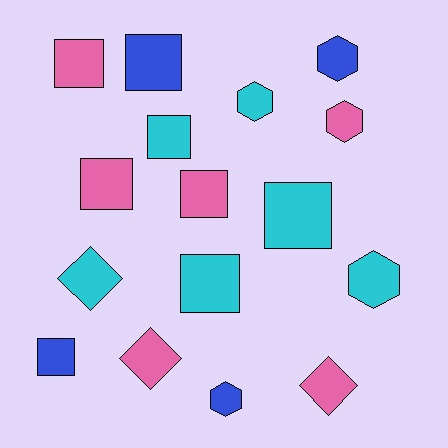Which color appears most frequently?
Pink, with 6 objects.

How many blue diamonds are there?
There are no blue diamonds.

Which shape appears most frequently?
Square, with 8 objects.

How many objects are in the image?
There are 16 objects.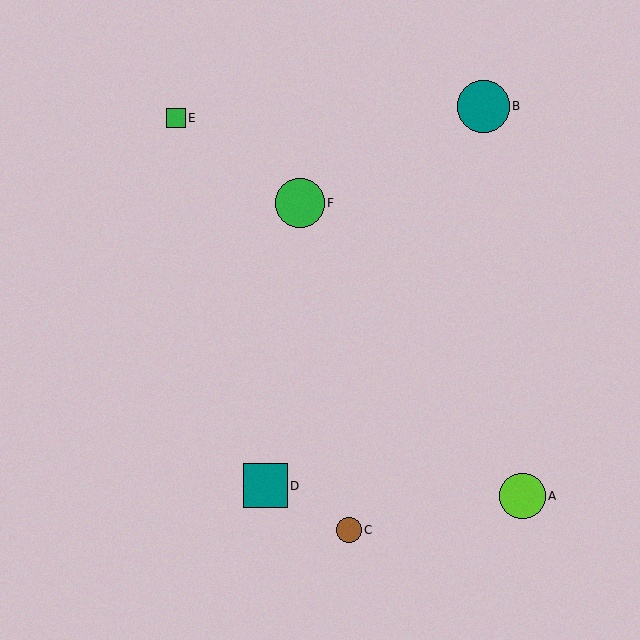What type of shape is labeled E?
Shape E is a green square.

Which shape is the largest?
The teal circle (labeled B) is the largest.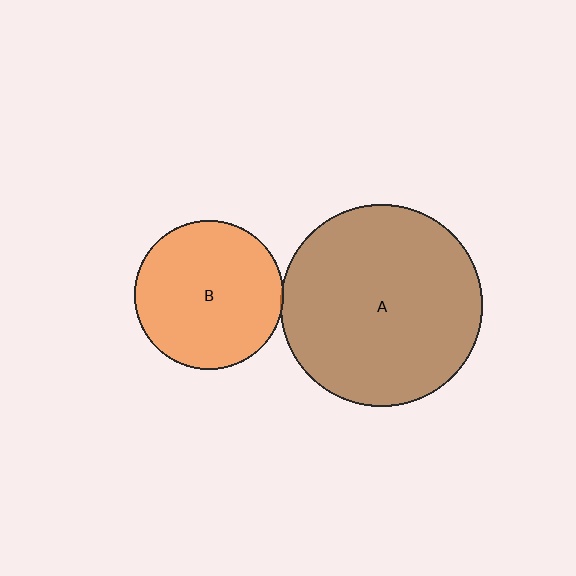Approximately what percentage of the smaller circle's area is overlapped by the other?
Approximately 5%.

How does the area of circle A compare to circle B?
Approximately 1.8 times.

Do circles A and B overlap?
Yes.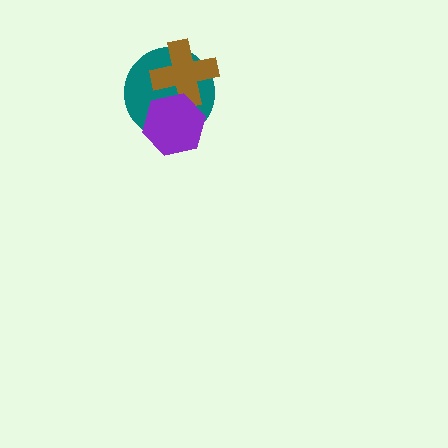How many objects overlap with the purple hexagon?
2 objects overlap with the purple hexagon.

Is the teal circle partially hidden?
Yes, it is partially covered by another shape.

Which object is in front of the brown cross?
The purple hexagon is in front of the brown cross.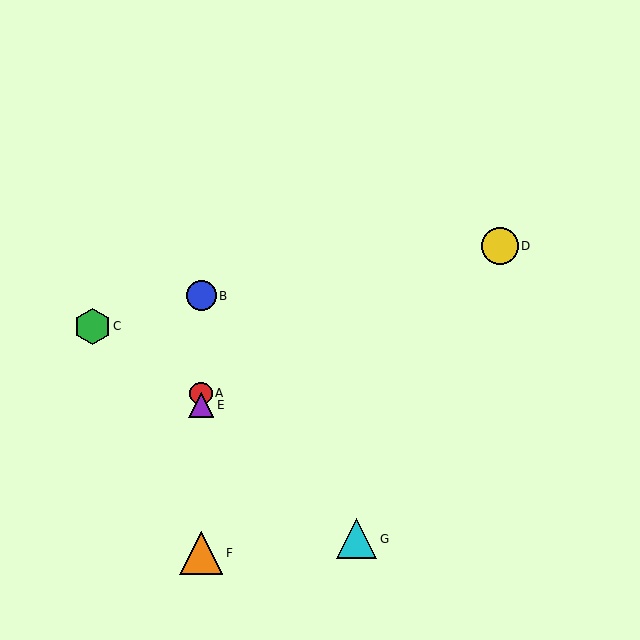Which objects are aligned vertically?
Objects A, B, E, F are aligned vertically.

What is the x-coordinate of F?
Object F is at x≈201.